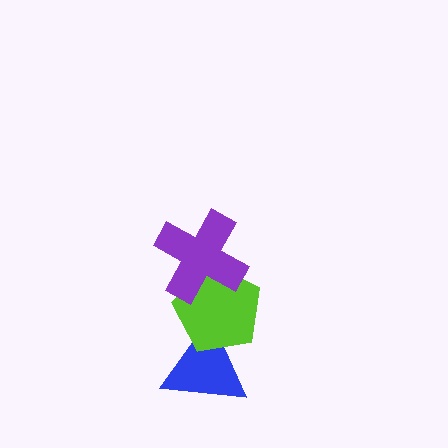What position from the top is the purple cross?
The purple cross is 1st from the top.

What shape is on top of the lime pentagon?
The purple cross is on top of the lime pentagon.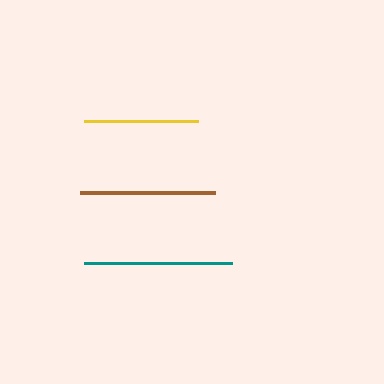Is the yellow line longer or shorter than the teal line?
The teal line is longer than the yellow line.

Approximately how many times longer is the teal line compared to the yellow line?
The teal line is approximately 1.3 times the length of the yellow line.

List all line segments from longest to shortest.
From longest to shortest: teal, brown, yellow.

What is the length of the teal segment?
The teal segment is approximately 149 pixels long.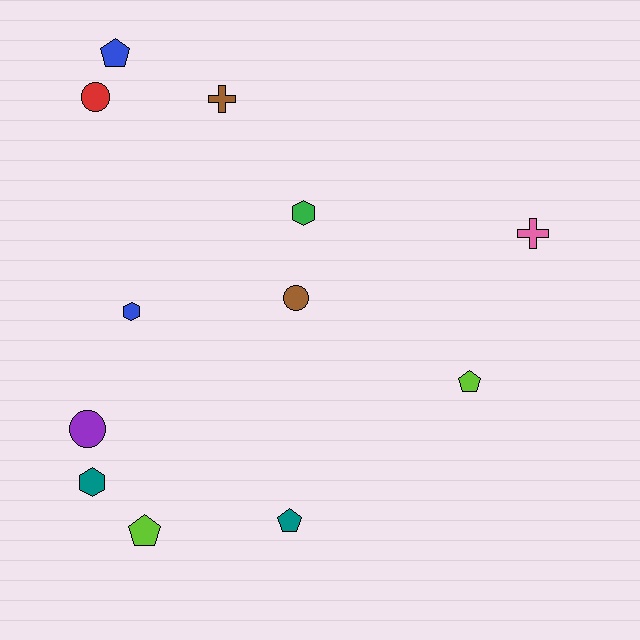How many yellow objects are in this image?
There are no yellow objects.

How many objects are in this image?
There are 12 objects.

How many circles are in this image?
There are 3 circles.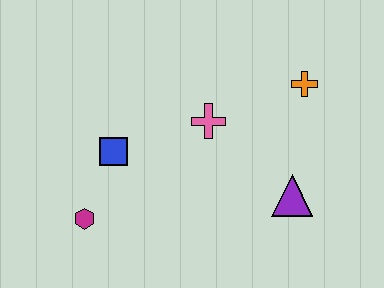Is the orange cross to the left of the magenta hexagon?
No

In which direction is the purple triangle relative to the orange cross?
The purple triangle is below the orange cross.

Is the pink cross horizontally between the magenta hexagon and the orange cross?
Yes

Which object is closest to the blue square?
The magenta hexagon is closest to the blue square.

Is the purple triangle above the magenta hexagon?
Yes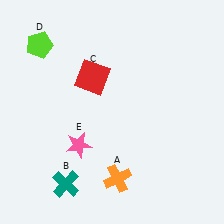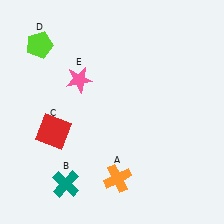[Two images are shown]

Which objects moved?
The objects that moved are: the red square (C), the pink star (E).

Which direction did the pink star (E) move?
The pink star (E) moved up.